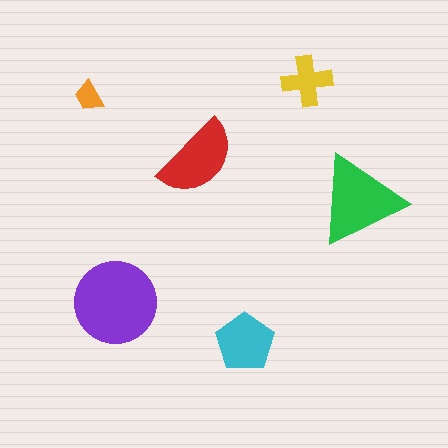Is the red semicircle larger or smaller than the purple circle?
Smaller.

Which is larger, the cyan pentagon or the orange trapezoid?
The cyan pentagon.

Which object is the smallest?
The orange trapezoid.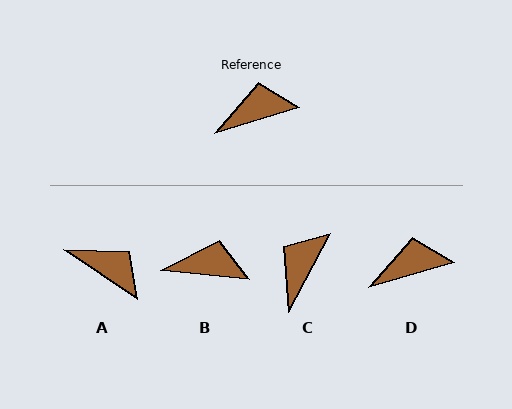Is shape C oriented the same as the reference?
No, it is off by about 45 degrees.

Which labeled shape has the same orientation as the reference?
D.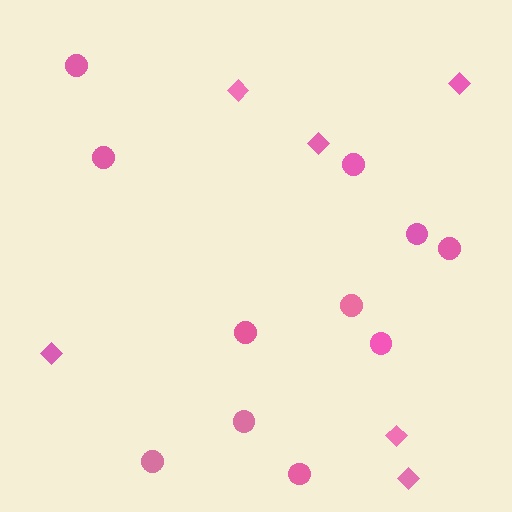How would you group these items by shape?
There are 2 groups: one group of diamonds (6) and one group of circles (11).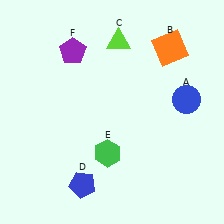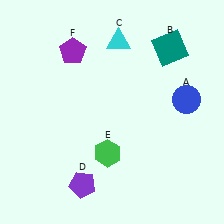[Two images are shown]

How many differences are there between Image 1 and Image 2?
There are 3 differences between the two images.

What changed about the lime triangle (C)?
In Image 1, C is lime. In Image 2, it changed to cyan.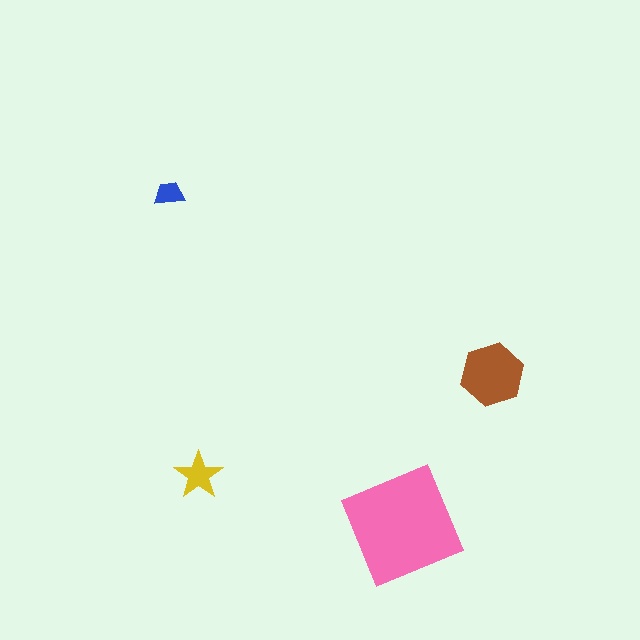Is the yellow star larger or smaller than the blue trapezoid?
Larger.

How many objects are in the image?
There are 4 objects in the image.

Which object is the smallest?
The blue trapezoid.